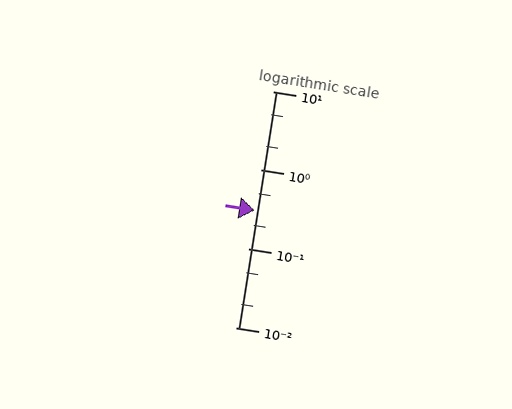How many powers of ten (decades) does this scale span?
The scale spans 3 decades, from 0.01 to 10.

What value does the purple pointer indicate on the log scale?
The pointer indicates approximately 0.31.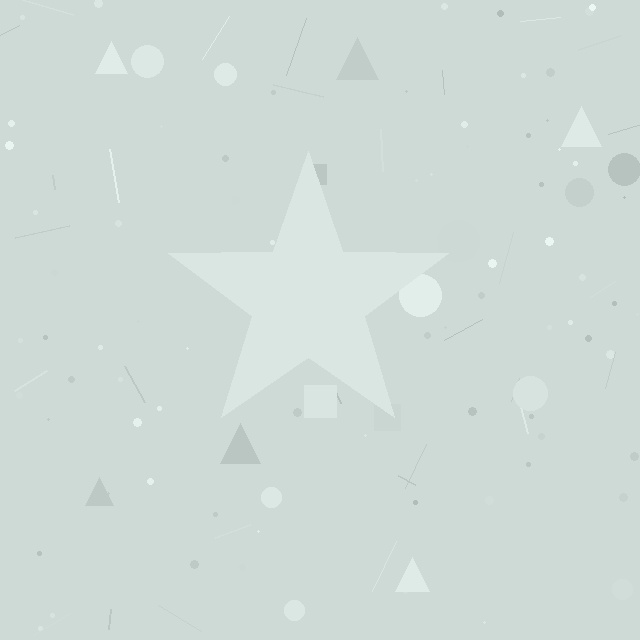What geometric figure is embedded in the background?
A star is embedded in the background.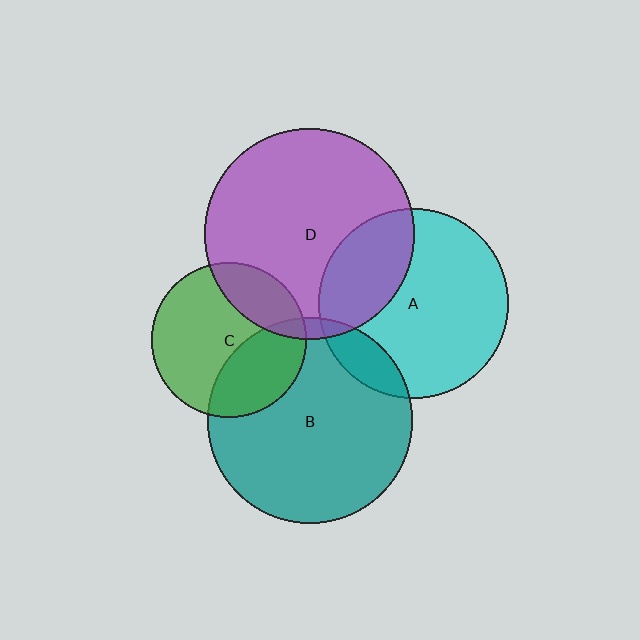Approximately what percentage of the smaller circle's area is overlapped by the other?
Approximately 20%.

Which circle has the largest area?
Circle D (purple).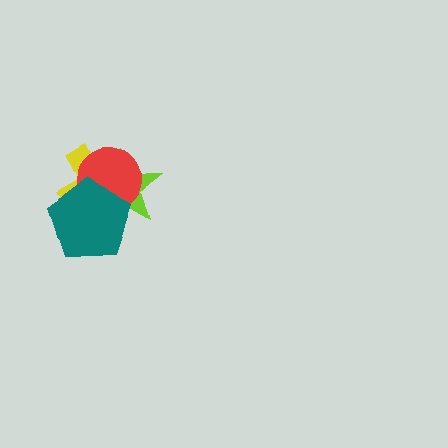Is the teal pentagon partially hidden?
No, no other shape covers it.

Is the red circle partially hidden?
Yes, it is partially covered by another shape.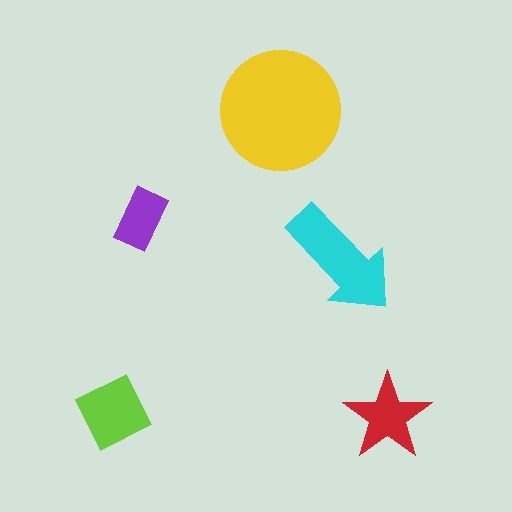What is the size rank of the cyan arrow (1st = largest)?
2nd.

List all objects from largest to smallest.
The yellow circle, the cyan arrow, the lime square, the red star, the purple rectangle.